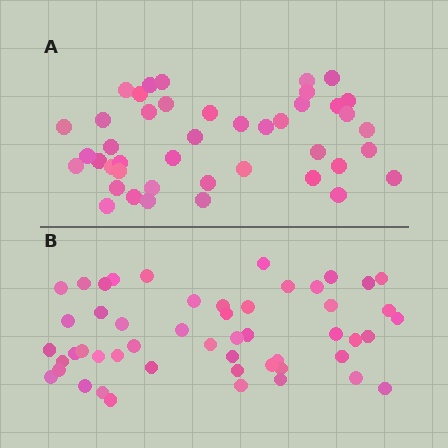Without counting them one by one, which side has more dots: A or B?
Region B (the bottom region) has more dots.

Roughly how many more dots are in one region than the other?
Region B has roughly 8 or so more dots than region A.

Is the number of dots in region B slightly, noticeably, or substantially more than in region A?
Region B has only slightly more — the two regions are fairly close. The ratio is roughly 1.2 to 1.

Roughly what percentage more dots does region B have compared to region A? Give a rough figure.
About 20% more.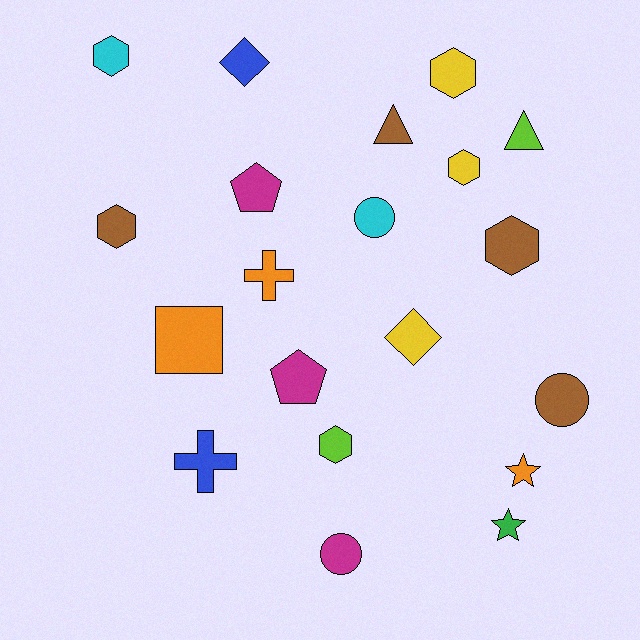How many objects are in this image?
There are 20 objects.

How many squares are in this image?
There is 1 square.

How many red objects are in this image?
There are no red objects.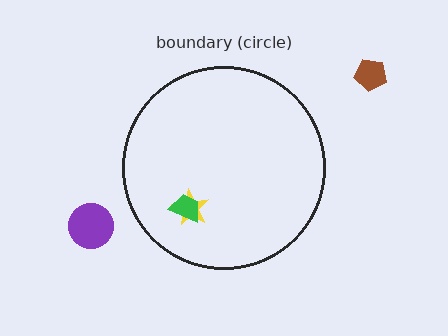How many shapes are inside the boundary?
2 inside, 2 outside.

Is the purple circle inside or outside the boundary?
Outside.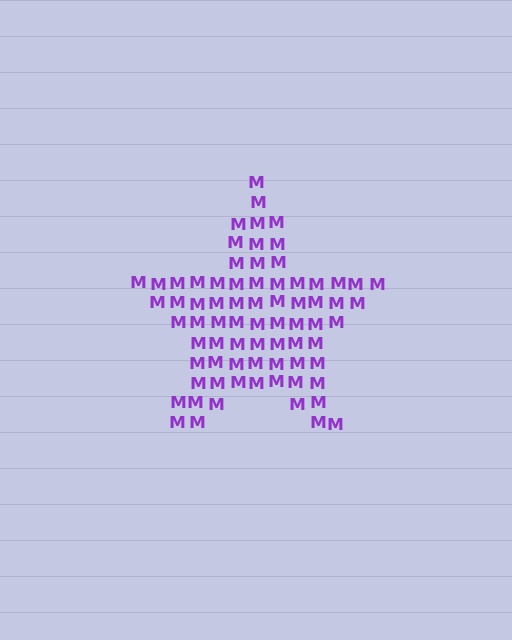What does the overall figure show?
The overall figure shows a star.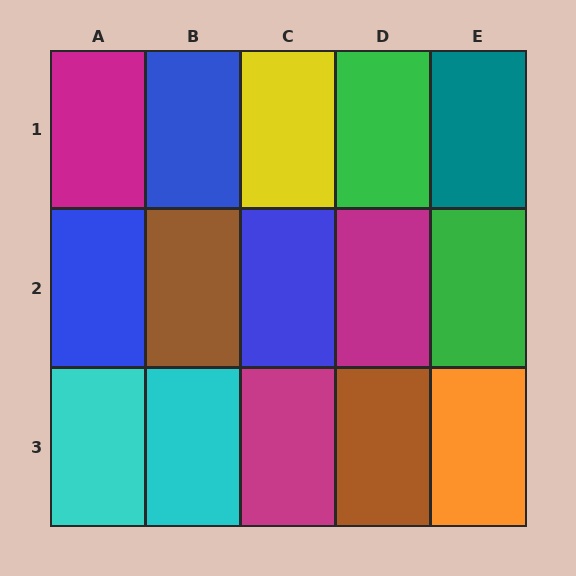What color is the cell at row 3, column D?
Brown.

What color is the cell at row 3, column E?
Orange.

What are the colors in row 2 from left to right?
Blue, brown, blue, magenta, green.